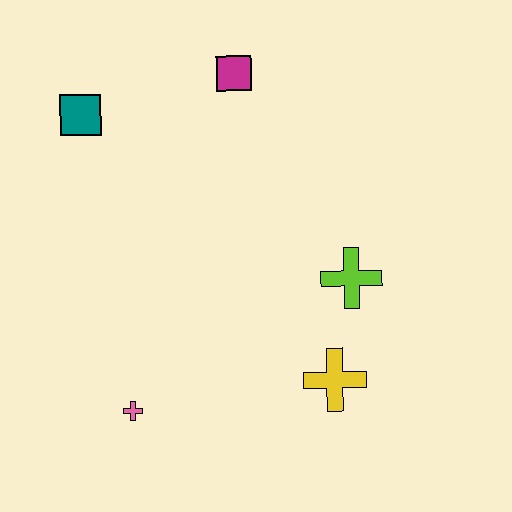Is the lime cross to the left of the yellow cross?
No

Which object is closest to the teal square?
The magenta square is closest to the teal square.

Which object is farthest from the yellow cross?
The teal square is farthest from the yellow cross.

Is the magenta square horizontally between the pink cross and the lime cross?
Yes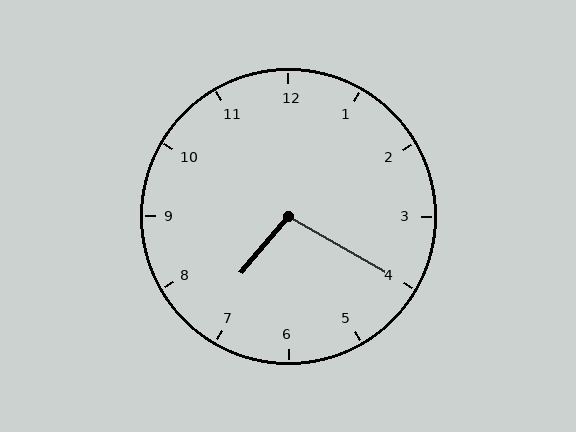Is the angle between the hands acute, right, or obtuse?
It is obtuse.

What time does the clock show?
7:20.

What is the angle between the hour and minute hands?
Approximately 100 degrees.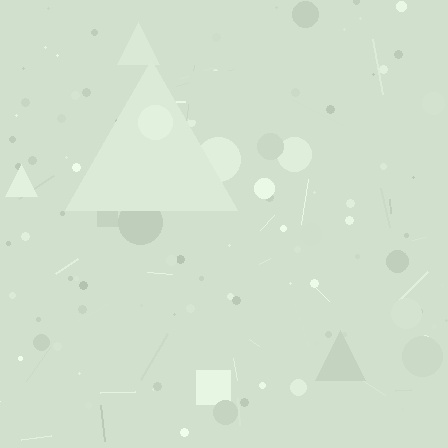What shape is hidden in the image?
A triangle is hidden in the image.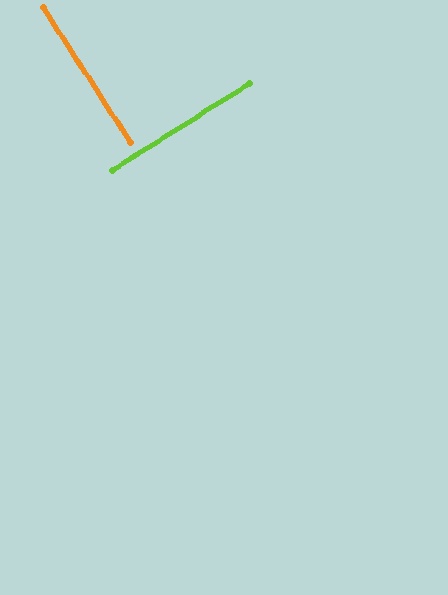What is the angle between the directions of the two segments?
Approximately 89 degrees.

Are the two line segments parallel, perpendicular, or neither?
Perpendicular — they meet at approximately 89°.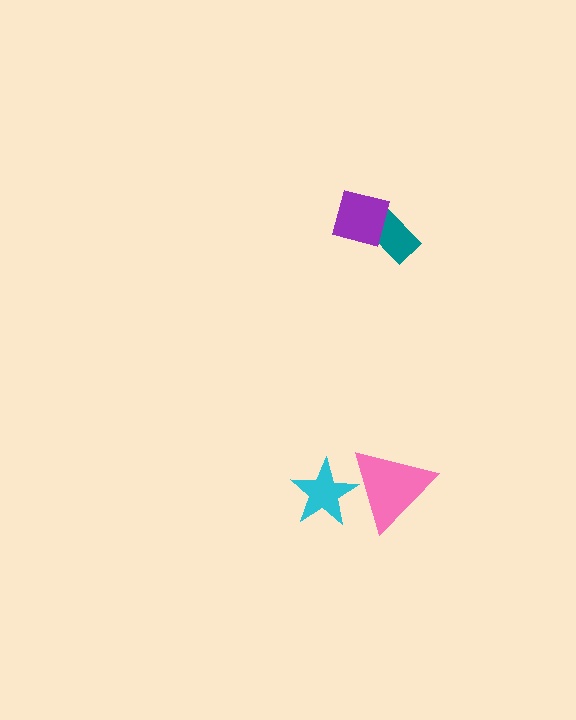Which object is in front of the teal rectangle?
The purple square is in front of the teal rectangle.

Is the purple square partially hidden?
No, no other shape covers it.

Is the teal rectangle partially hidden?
Yes, it is partially covered by another shape.